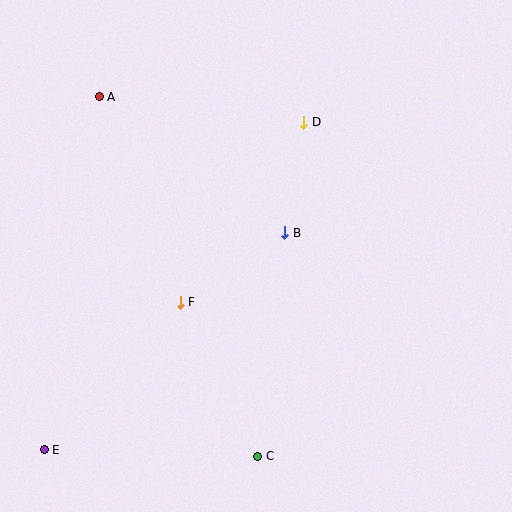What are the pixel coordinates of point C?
Point C is at (258, 456).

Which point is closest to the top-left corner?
Point A is closest to the top-left corner.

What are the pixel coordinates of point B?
Point B is at (285, 233).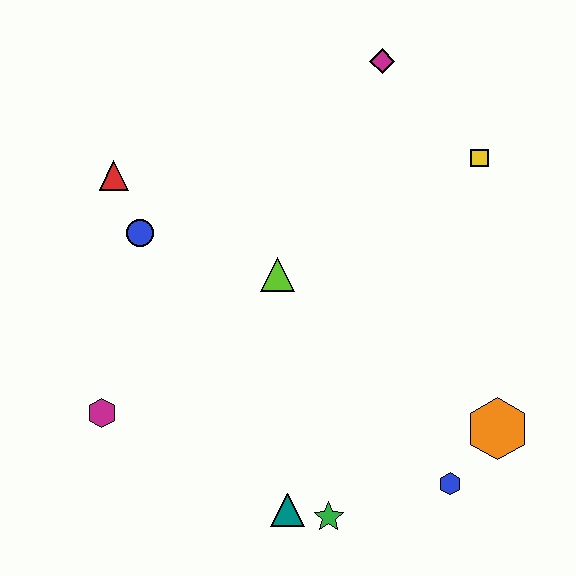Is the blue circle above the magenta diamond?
No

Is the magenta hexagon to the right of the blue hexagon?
No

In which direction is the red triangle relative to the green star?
The red triangle is above the green star.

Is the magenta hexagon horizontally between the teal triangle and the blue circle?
No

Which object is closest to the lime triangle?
The blue circle is closest to the lime triangle.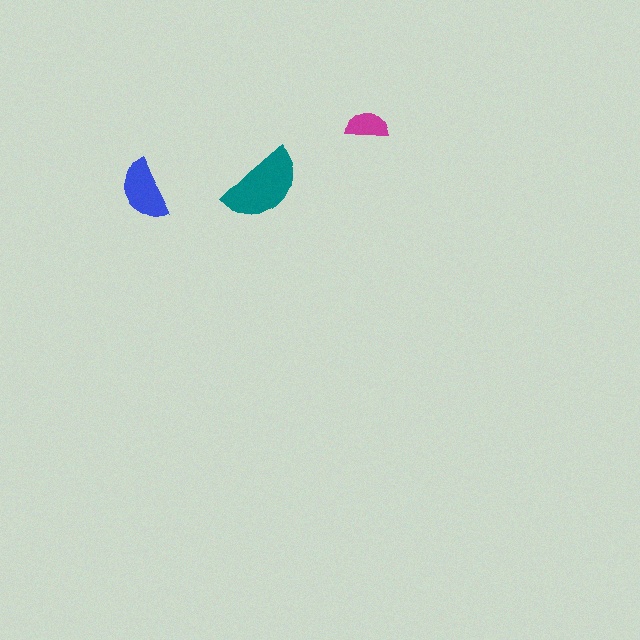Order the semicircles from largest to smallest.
the teal one, the blue one, the magenta one.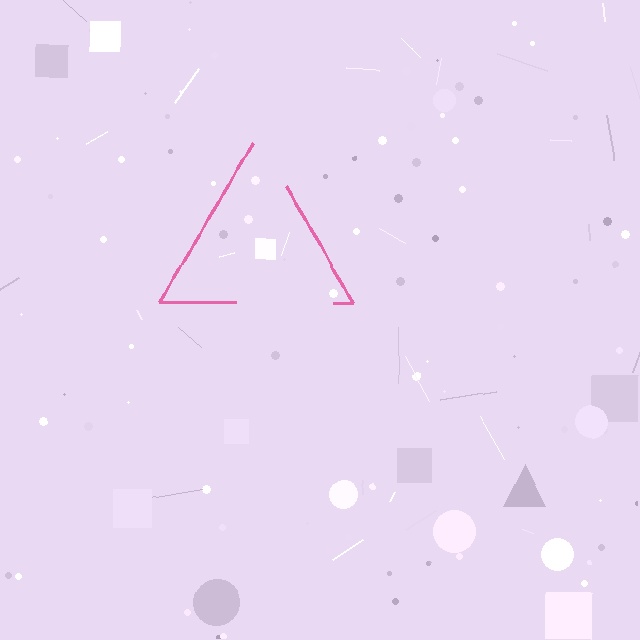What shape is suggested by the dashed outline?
The dashed outline suggests a triangle.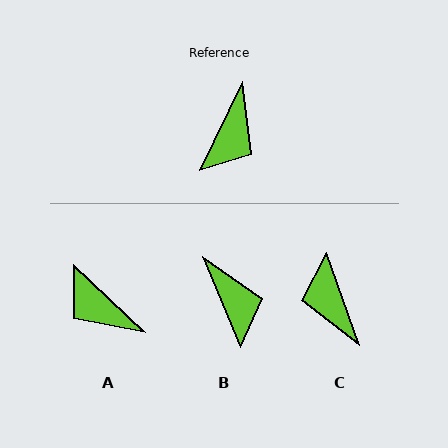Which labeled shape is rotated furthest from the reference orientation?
C, about 135 degrees away.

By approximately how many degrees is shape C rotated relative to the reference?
Approximately 135 degrees clockwise.